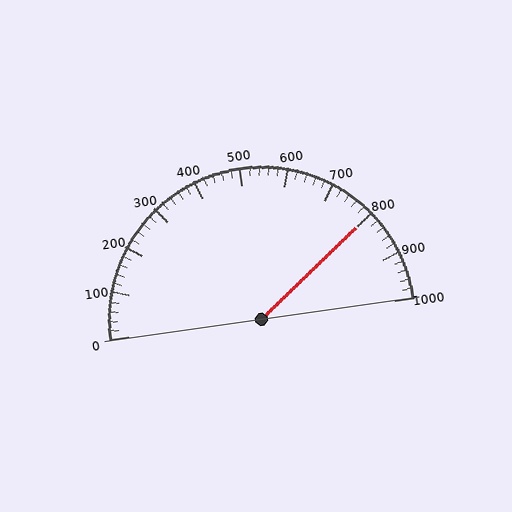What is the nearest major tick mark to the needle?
The nearest major tick mark is 800.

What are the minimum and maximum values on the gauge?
The gauge ranges from 0 to 1000.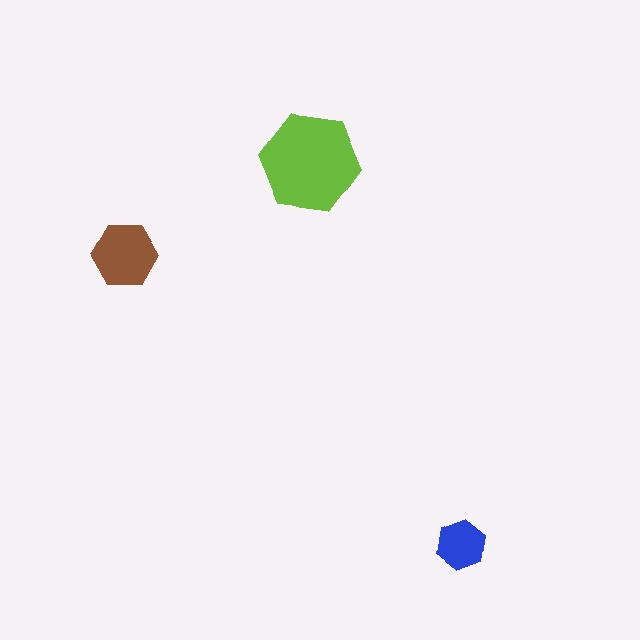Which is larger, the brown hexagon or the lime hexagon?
The lime one.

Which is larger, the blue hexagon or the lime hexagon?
The lime one.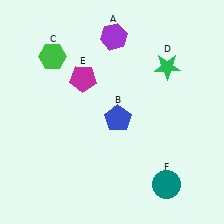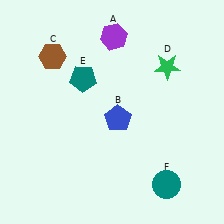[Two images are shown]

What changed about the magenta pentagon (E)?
In Image 1, E is magenta. In Image 2, it changed to teal.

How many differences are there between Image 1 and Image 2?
There are 2 differences between the two images.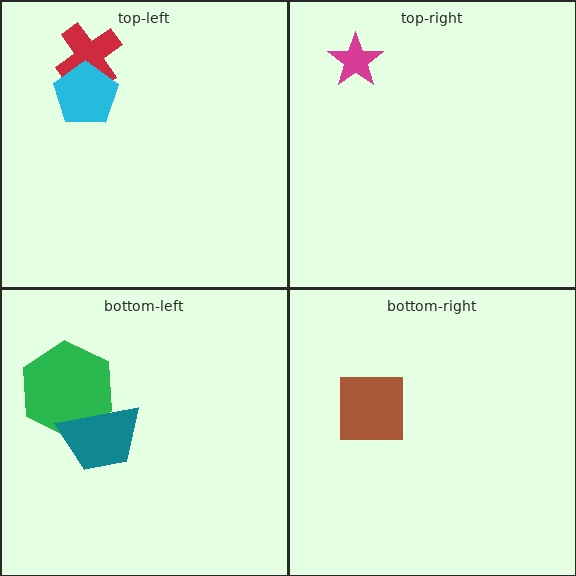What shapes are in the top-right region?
The magenta star.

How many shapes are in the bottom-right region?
1.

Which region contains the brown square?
The bottom-right region.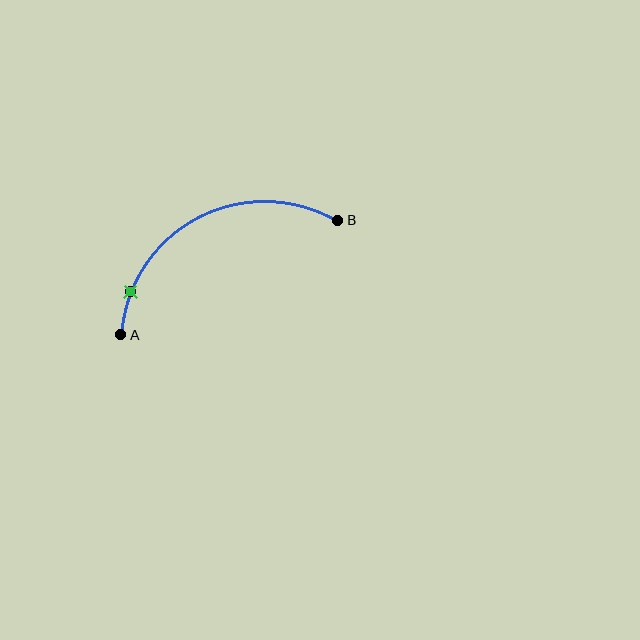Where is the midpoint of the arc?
The arc midpoint is the point on the curve farthest from the straight line joining A and B. It sits above that line.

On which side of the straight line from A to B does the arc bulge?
The arc bulges above the straight line connecting A and B.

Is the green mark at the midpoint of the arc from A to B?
No. The green mark lies on the arc but is closer to endpoint A. The arc midpoint would be at the point on the curve equidistant along the arc from both A and B.